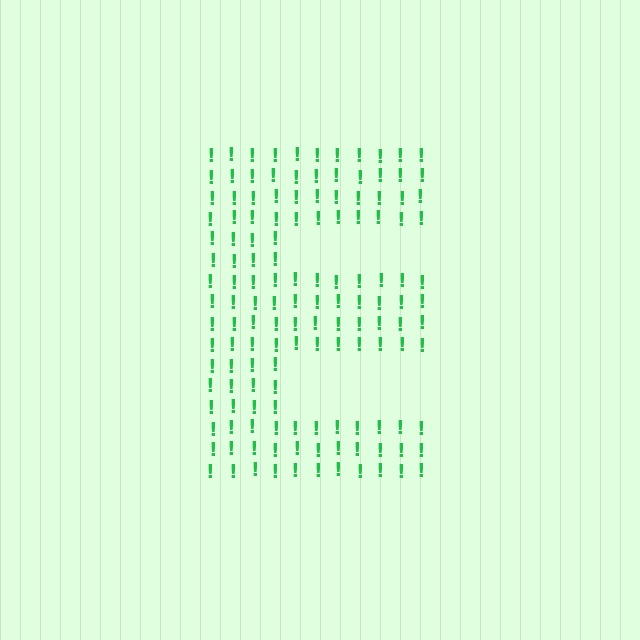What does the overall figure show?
The overall figure shows the letter E.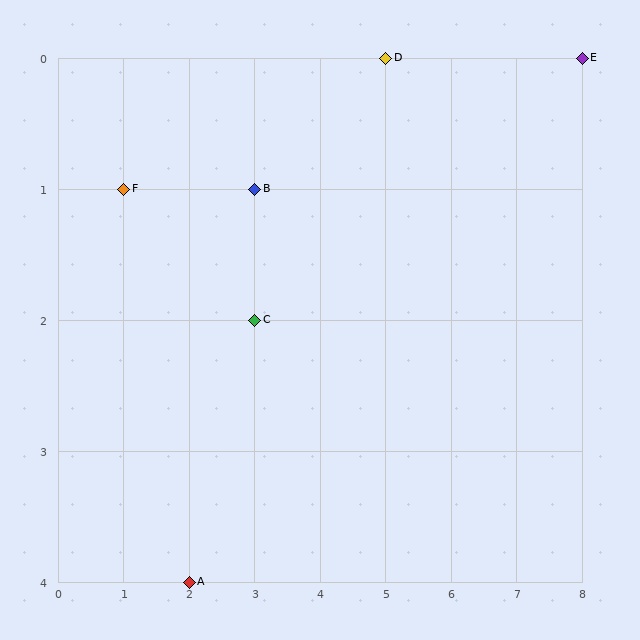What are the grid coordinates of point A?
Point A is at grid coordinates (2, 4).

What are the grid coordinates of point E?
Point E is at grid coordinates (8, 0).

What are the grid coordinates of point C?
Point C is at grid coordinates (3, 2).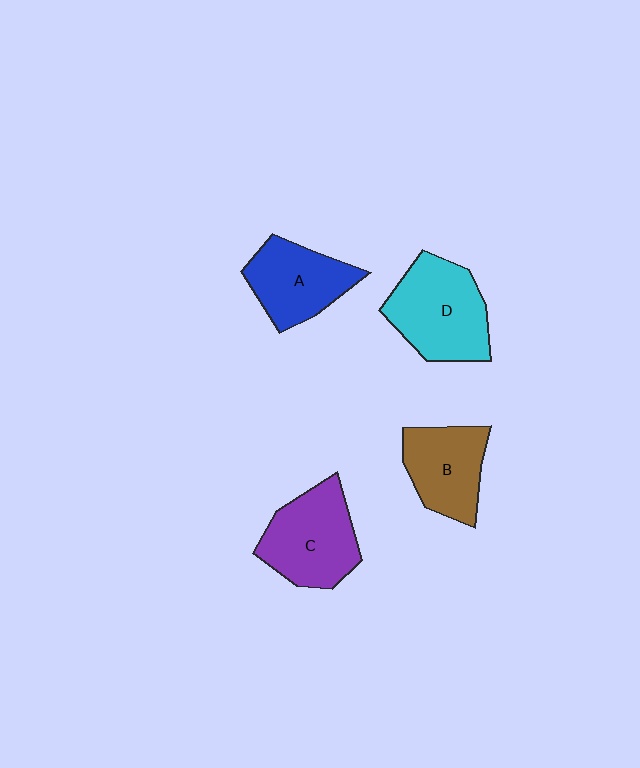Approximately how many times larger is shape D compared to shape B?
Approximately 1.3 times.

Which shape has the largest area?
Shape D (cyan).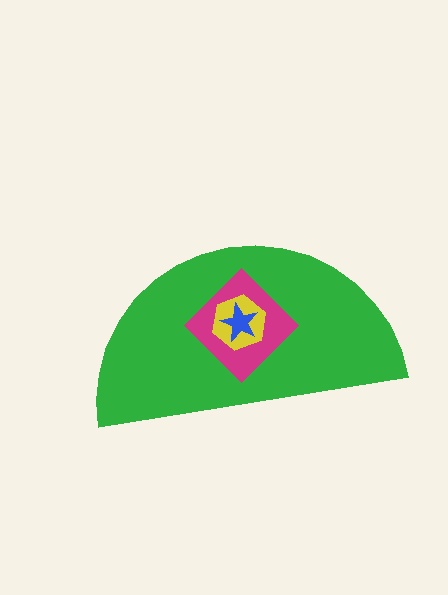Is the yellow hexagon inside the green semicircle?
Yes.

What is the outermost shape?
The green semicircle.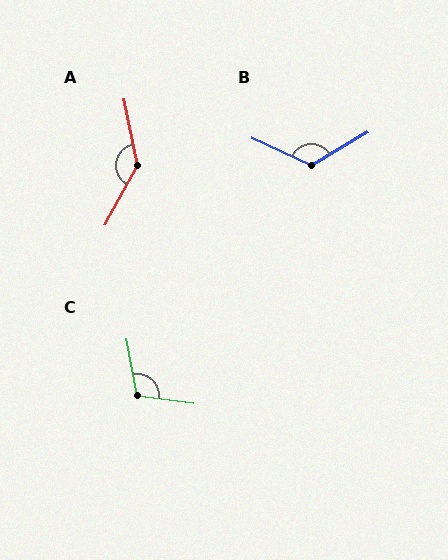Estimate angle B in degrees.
Approximately 124 degrees.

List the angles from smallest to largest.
C (109°), B (124°), A (140°).